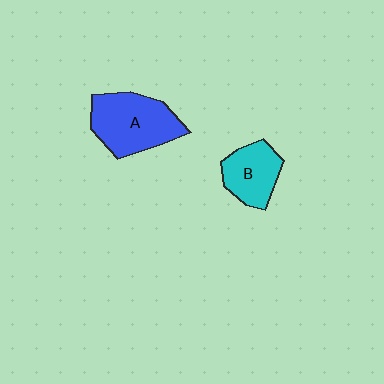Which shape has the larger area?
Shape A (blue).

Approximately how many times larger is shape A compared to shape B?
Approximately 1.5 times.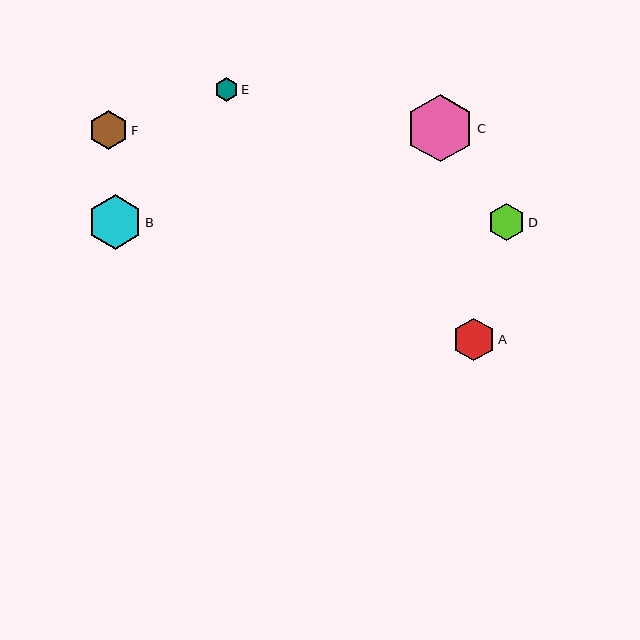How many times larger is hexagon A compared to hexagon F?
Hexagon A is approximately 1.1 times the size of hexagon F.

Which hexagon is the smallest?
Hexagon E is the smallest with a size of approximately 24 pixels.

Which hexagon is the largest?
Hexagon C is the largest with a size of approximately 67 pixels.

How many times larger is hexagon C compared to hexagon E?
Hexagon C is approximately 2.8 times the size of hexagon E.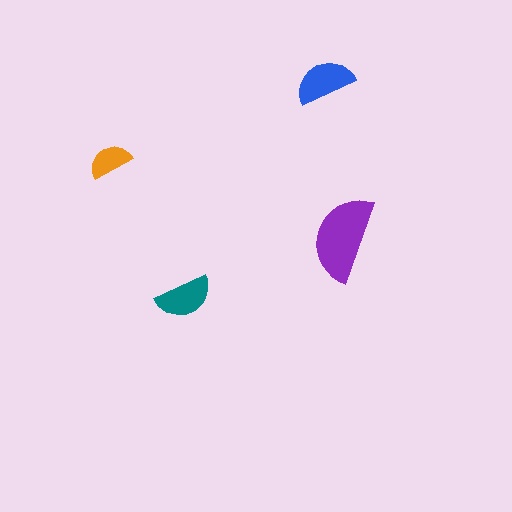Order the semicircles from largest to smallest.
the purple one, the blue one, the teal one, the orange one.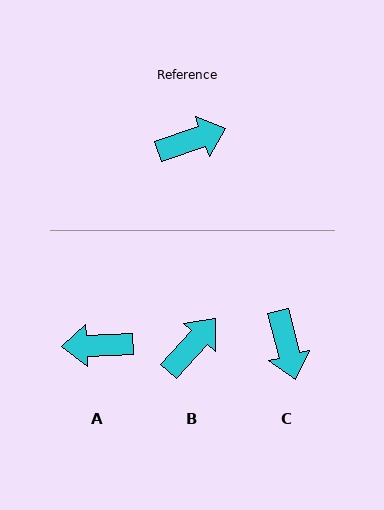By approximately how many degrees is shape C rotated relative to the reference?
Approximately 95 degrees clockwise.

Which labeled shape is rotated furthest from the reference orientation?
A, about 163 degrees away.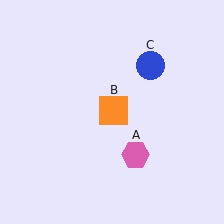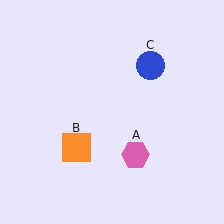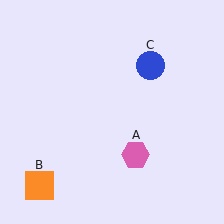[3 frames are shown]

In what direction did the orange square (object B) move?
The orange square (object B) moved down and to the left.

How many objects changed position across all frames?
1 object changed position: orange square (object B).